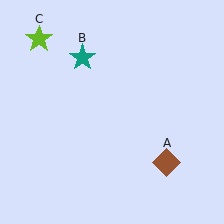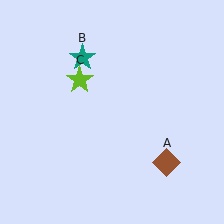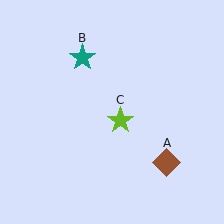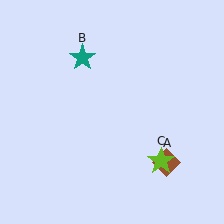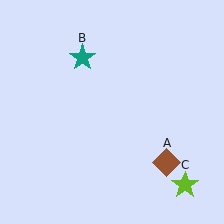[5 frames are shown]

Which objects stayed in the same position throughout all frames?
Brown diamond (object A) and teal star (object B) remained stationary.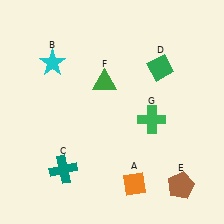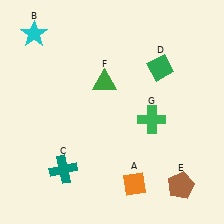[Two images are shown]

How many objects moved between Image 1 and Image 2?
1 object moved between the two images.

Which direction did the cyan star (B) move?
The cyan star (B) moved up.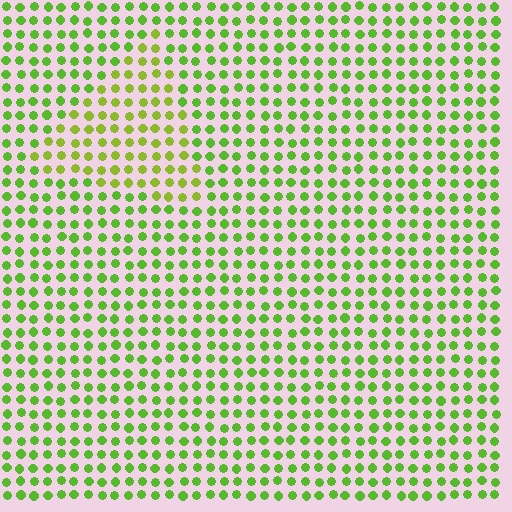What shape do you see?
I see a triangle.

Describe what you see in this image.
The image is filled with small lime elements in a uniform arrangement. A triangle-shaped region is visible where the elements are tinted to a slightly different hue, forming a subtle color boundary.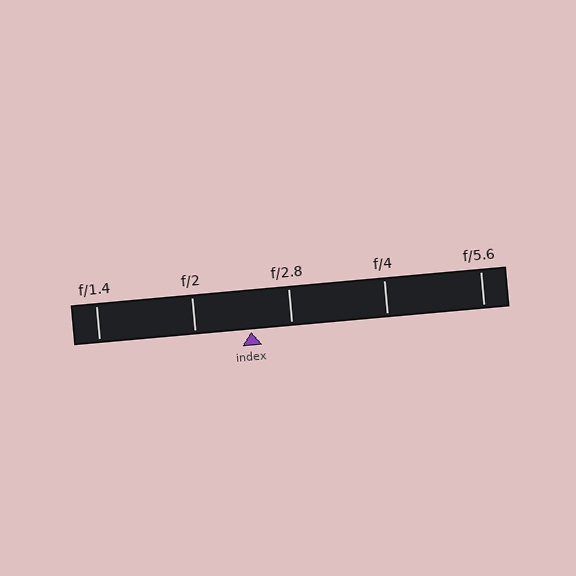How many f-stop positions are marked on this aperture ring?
There are 5 f-stop positions marked.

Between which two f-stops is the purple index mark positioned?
The index mark is between f/2 and f/2.8.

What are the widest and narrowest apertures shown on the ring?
The widest aperture shown is f/1.4 and the narrowest is f/5.6.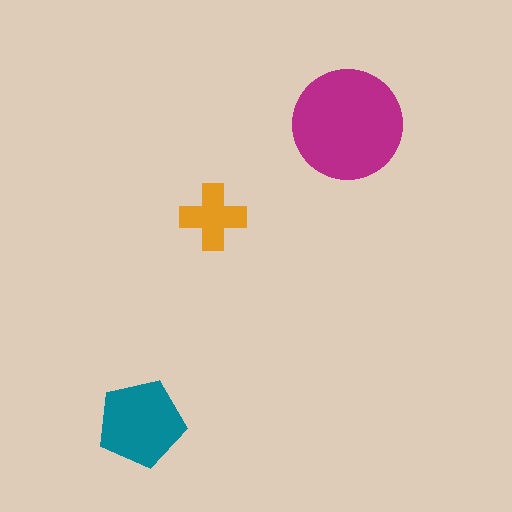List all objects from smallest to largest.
The orange cross, the teal pentagon, the magenta circle.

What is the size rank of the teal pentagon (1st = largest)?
2nd.